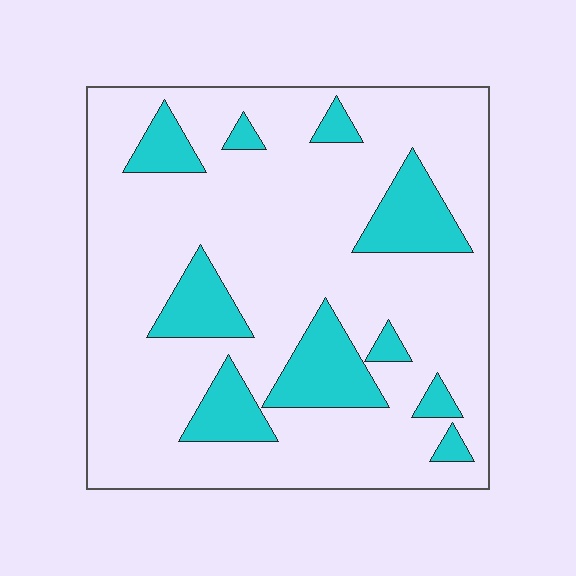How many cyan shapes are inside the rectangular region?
10.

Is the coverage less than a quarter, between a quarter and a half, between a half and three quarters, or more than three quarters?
Less than a quarter.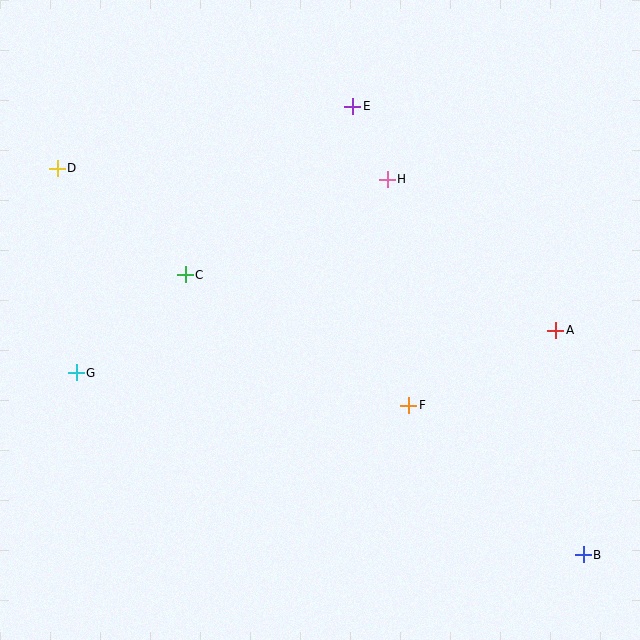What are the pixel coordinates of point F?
Point F is at (409, 405).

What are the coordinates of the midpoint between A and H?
The midpoint between A and H is at (471, 255).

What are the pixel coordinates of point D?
Point D is at (57, 168).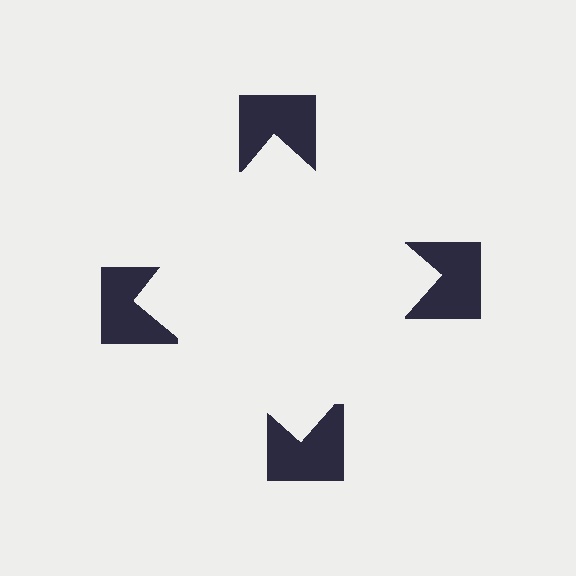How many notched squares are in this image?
There are 4 — one at each vertex of the illusory square.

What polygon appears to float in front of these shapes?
An illusory square — its edges are inferred from the aligned wedge cuts in the notched squares, not physically drawn.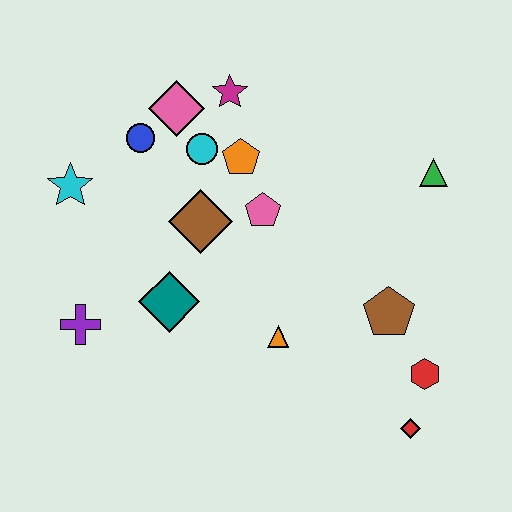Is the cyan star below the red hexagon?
No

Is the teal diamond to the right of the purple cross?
Yes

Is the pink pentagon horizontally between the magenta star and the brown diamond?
No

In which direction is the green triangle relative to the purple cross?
The green triangle is to the right of the purple cross.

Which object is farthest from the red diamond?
The cyan star is farthest from the red diamond.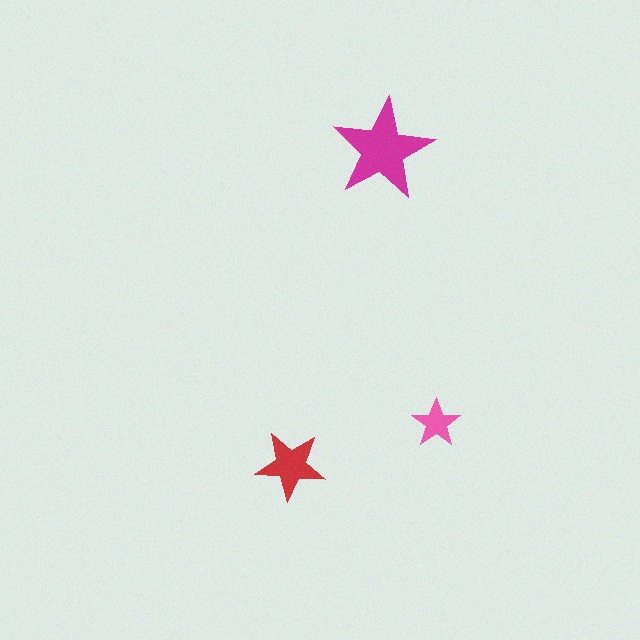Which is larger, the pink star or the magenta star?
The magenta one.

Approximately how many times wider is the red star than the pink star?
About 1.5 times wider.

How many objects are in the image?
There are 3 objects in the image.